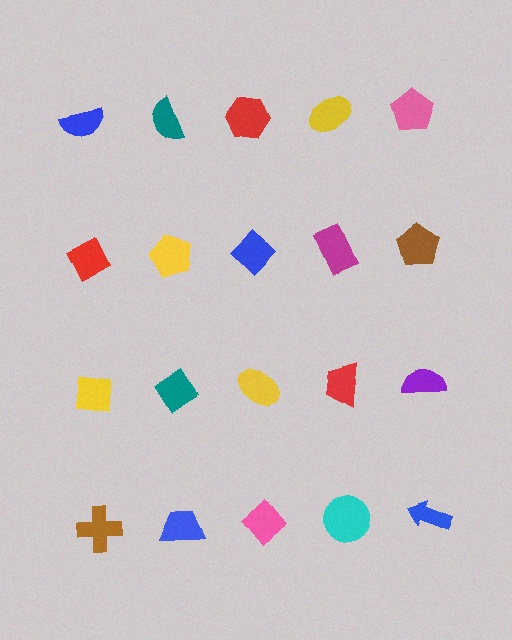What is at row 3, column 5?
A purple semicircle.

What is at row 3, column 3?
A yellow ellipse.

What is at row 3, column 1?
A yellow square.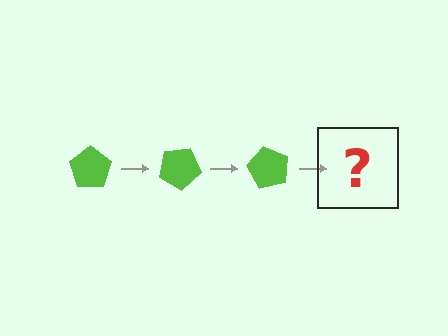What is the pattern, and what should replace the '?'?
The pattern is that the pentagon rotates 30 degrees each step. The '?' should be a lime pentagon rotated 90 degrees.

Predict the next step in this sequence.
The next step is a lime pentagon rotated 90 degrees.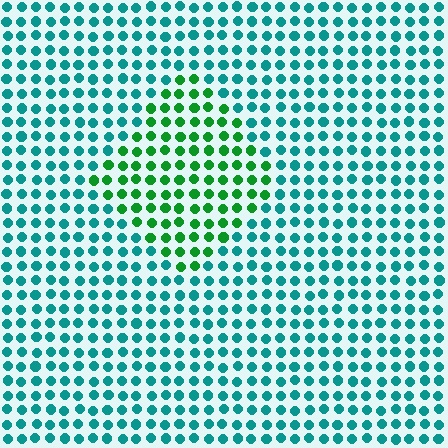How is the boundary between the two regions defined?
The boundary is defined purely by a slight shift in hue (about 46 degrees). Spacing, size, and orientation are identical on both sides.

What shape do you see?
I see a diamond.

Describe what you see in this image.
The image is filled with small teal elements in a uniform arrangement. A diamond-shaped region is visible where the elements are tinted to a slightly different hue, forming a subtle color boundary.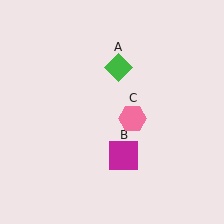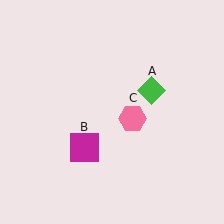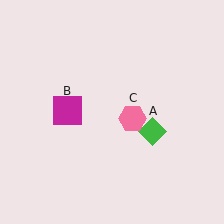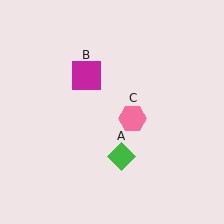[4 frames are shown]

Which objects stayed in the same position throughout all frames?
Pink hexagon (object C) remained stationary.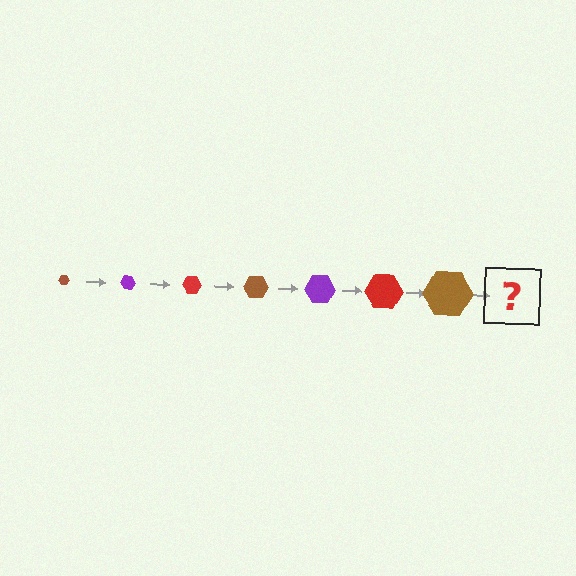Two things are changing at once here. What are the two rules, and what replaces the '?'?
The two rules are that the hexagon grows larger each step and the color cycles through brown, purple, and red. The '?' should be a purple hexagon, larger than the previous one.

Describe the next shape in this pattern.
It should be a purple hexagon, larger than the previous one.